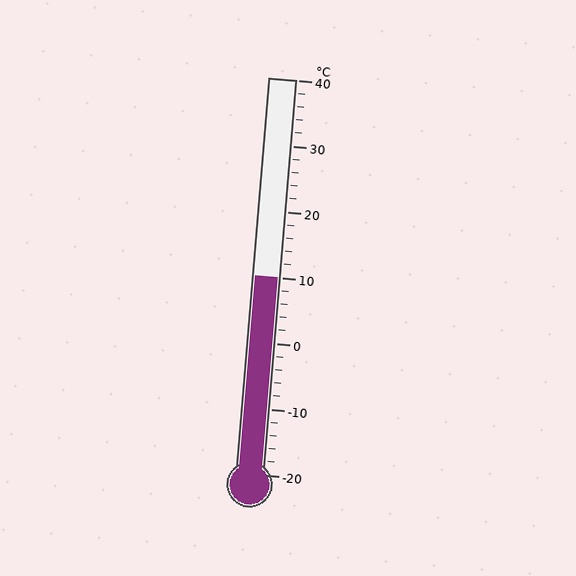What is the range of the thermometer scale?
The thermometer scale ranges from -20°C to 40°C.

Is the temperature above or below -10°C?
The temperature is above -10°C.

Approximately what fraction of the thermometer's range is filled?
The thermometer is filled to approximately 50% of its range.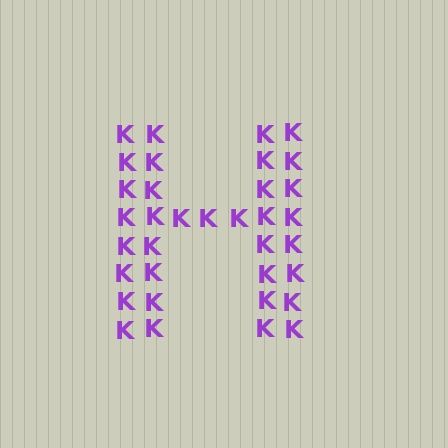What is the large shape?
The large shape is the letter H.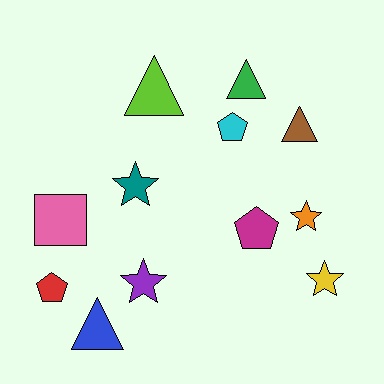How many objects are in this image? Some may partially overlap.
There are 12 objects.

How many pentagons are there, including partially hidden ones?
There are 3 pentagons.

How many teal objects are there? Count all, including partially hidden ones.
There is 1 teal object.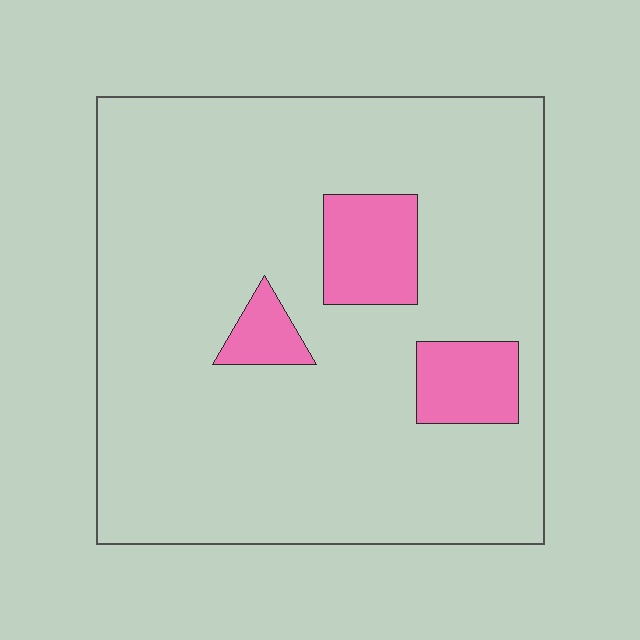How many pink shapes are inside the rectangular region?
3.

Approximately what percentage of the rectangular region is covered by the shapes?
Approximately 10%.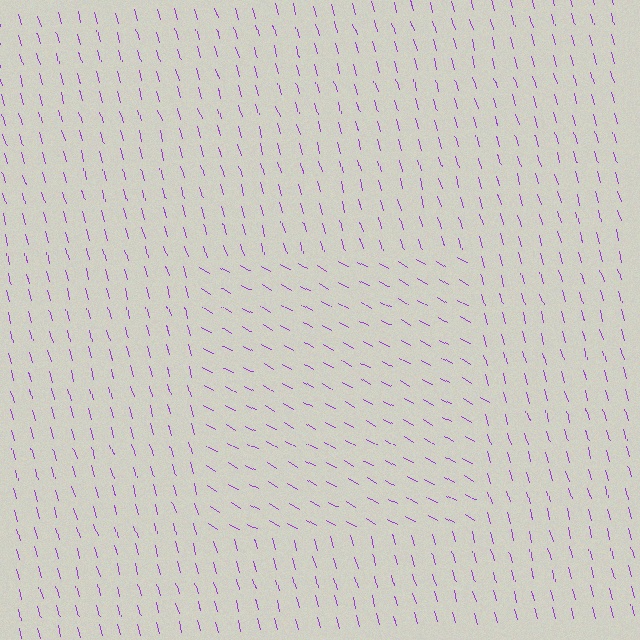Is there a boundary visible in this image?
Yes, there is a texture boundary formed by a change in line orientation.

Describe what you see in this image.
The image is filled with small purple line segments. A rectangle region in the image has lines oriented differently from the surrounding lines, creating a visible texture boundary.